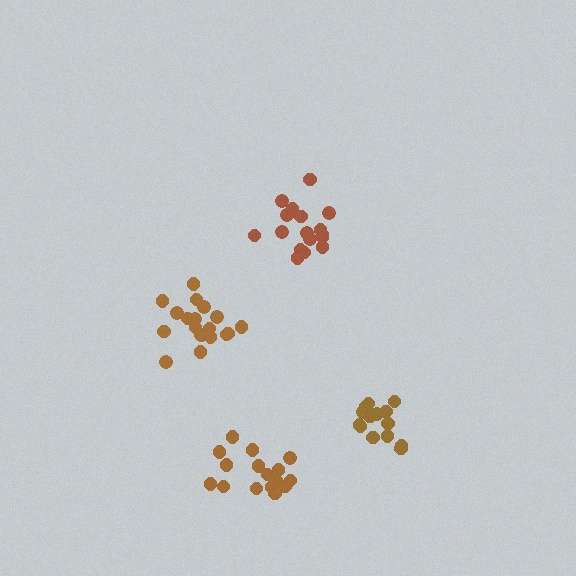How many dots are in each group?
Group 1: 15 dots, Group 2: 19 dots, Group 3: 16 dots, Group 4: 18 dots (68 total).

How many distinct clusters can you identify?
There are 4 distinct clusters.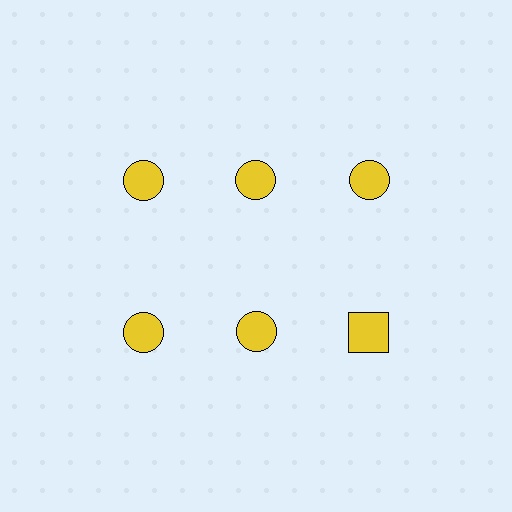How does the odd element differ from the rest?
It has a different shape: square instead of circle.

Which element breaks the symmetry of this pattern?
The yellow square in the second row, center column breaks the symmetry. All other shapes are yellow circles.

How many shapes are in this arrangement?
There are 6 shapes arranged in a grid pattern.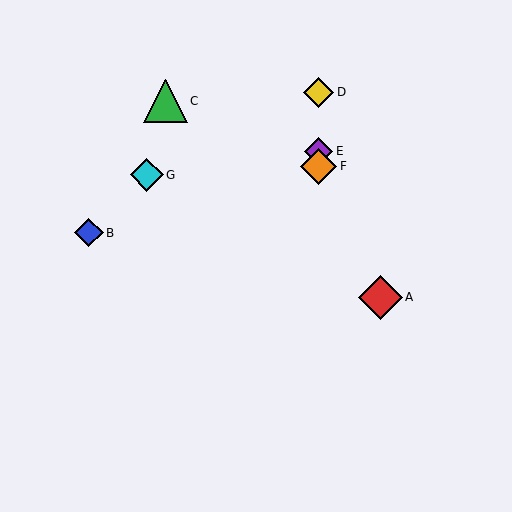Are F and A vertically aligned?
No, F is at x≈319 and A is at x≈381.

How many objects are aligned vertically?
3 objects (D, E, F) are aligned vertically.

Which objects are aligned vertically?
Objects D, E, F are aligned vertically.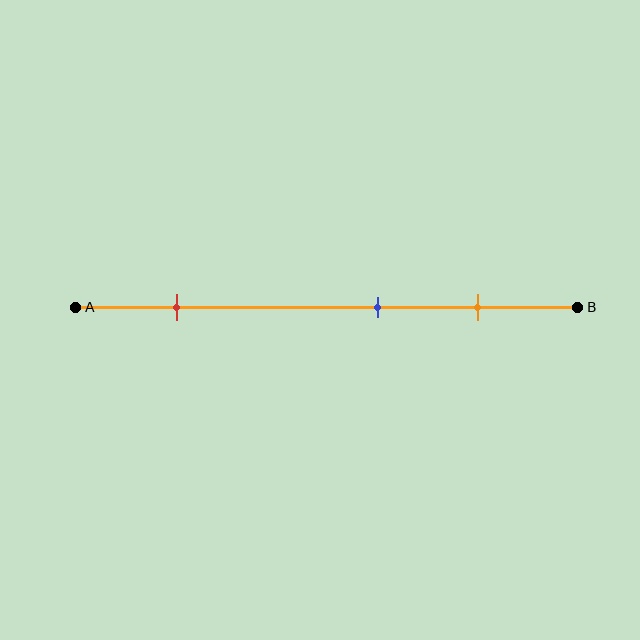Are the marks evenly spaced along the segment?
No, the marks are not evenly spaced.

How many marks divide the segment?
There are 3 marks dividing the segment.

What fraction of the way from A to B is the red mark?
The red mark is approximately 20% (0.2) of the way from A to B.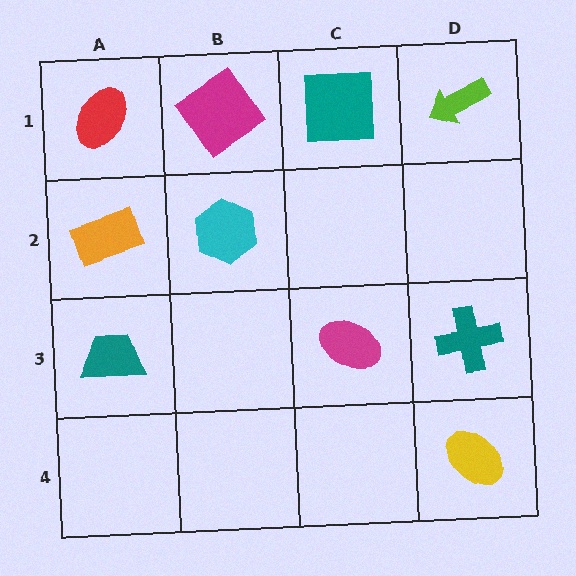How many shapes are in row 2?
2 shapes.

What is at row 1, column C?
A teal square.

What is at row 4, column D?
A yellow ellipse.